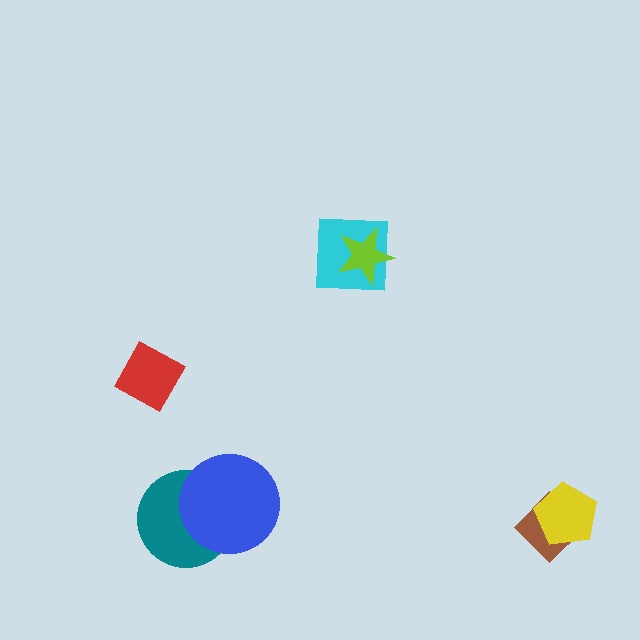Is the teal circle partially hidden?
Yes, it is partially covered by another shape.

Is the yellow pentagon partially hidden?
No, no other shape covers it.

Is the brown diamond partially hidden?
Yes, it is partially covered by another shape.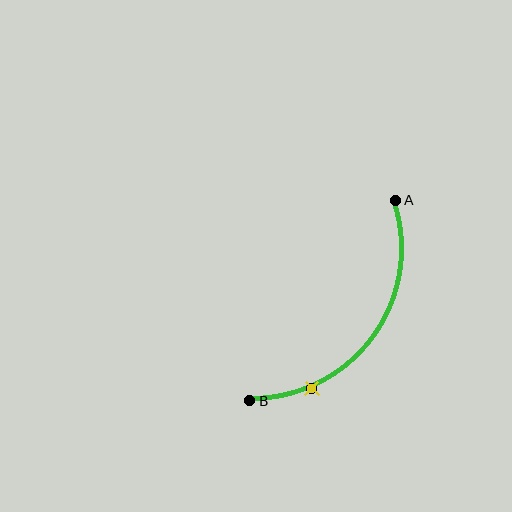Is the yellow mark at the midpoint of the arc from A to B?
No. The yellow mark lies on the arc but is closer to endpoint B. The arc midpoint would be at the point on the curve equidistant along the arc from both A and B.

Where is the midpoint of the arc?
The arc midpoint is the point on the curve farthest from the straight line joining A and B. It sits below and to the right of that line.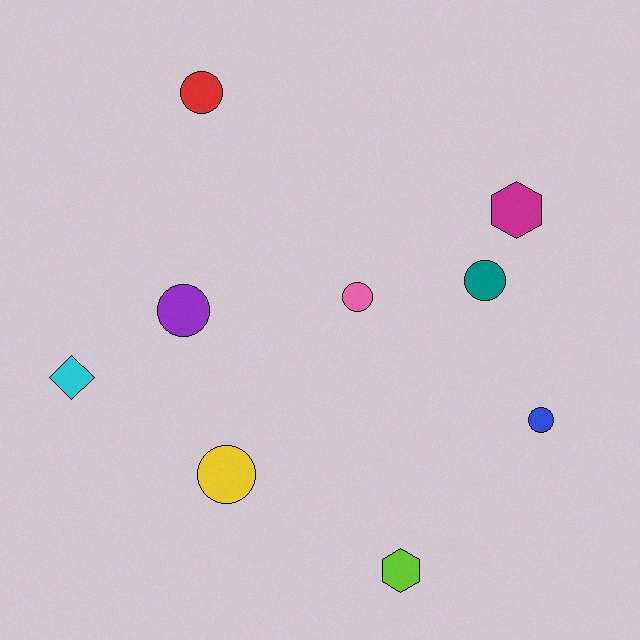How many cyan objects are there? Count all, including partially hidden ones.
There is 1 cyan object.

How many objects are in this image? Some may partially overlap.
There are 9 objects.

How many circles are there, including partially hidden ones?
There are 6 circles.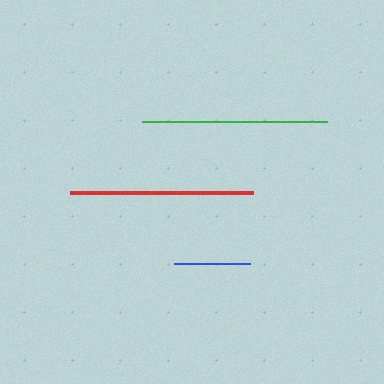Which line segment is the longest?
The green line is the longest at approximately 184 pixels.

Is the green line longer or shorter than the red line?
The green line is longer than the red line.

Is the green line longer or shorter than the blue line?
The green line is longer than the blue line.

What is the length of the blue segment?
The blue segment is approximately 76 pixels long.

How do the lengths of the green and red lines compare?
The green and red lines are approximately the same length.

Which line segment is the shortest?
The blue line is the shortest at approximately 76 pixels.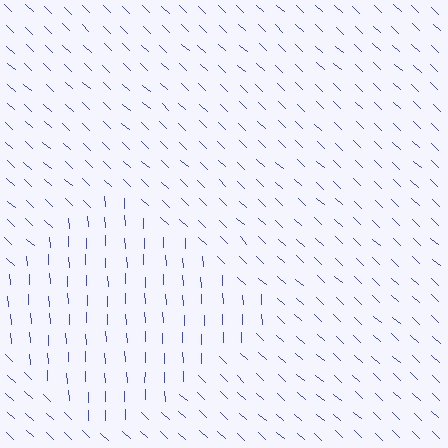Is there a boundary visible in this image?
Yes, there is a texture boundary formed by a change in line orientation.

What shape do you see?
I see a diamond.